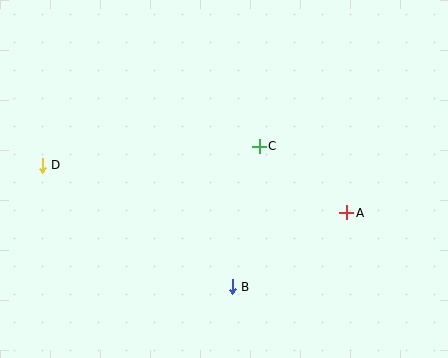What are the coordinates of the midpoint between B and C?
The midpoint between B and C is at (246, 217).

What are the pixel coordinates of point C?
Point C is at (259, 146).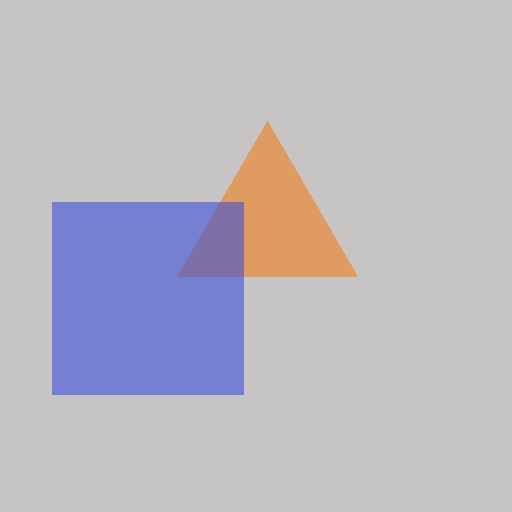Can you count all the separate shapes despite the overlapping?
Yes, there are 2 separate shapes.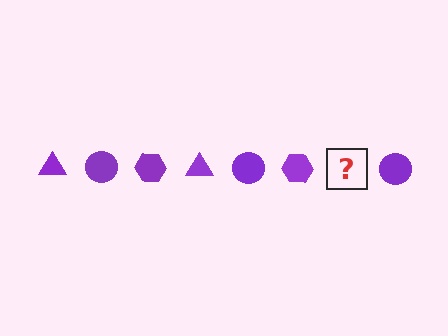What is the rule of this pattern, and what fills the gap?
The rule is that the pattern cycles through triangle, circle, hexagon shapes in purple. The gap should be filled with a purple triangle.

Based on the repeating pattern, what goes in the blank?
The blank should be a purple triangle.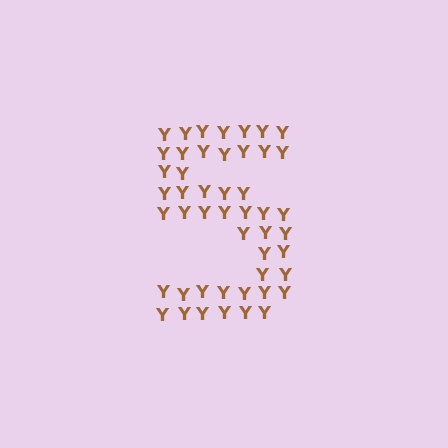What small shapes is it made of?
It is made of small letter Y's.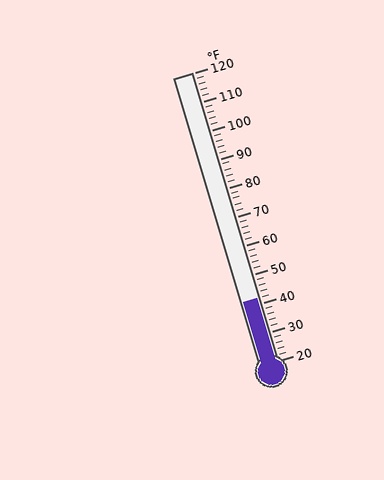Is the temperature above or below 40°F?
The temperature is above 40°F.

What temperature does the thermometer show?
The thermometer shows approximately 42°F.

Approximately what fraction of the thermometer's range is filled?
The thermometer is filled to approximately 20% of its range.